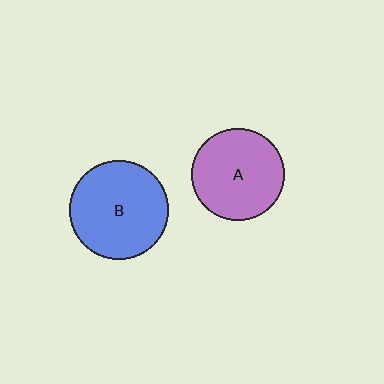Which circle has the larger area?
Circle B (blue).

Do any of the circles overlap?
No, none of the circles overlap.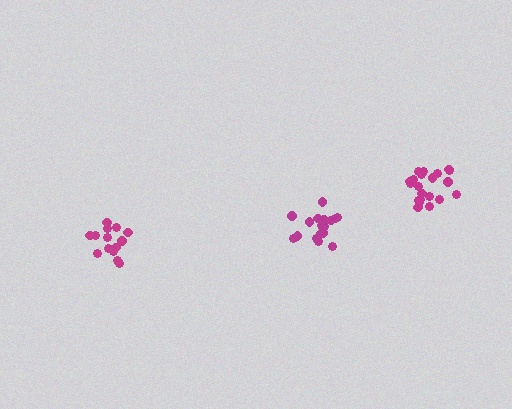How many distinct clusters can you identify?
There are 3 distinct clusters.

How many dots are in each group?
Group 1: 15 dots, Group 2: 17 dots, Group 3: 21 dots (53 total).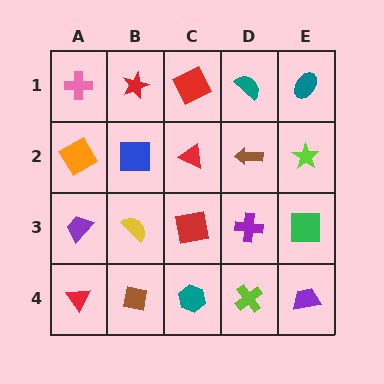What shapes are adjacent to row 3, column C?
A red triangle (row 2, column C), a teal hexagon (row 4, column C), a yellow semicircle (row 3, column B), a purple cross (row 3, column D).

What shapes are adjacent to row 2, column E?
A teal ellipse (row 1, column E), a green square (row 3, column E), a brown arrow (row 2, column D).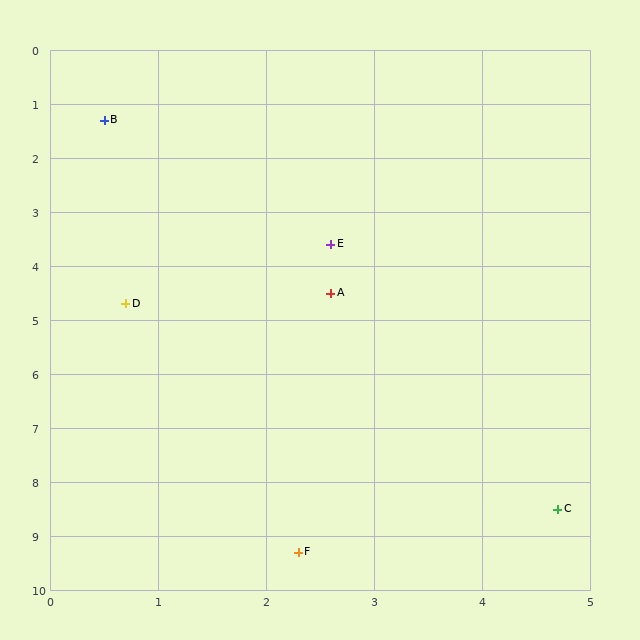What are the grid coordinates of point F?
Point F is at approximately (2.3, 9.3).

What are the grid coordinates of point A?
Point A is at approximately (2.6, 4.5).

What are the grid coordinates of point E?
Point E is at approximately (2.6, 3.6).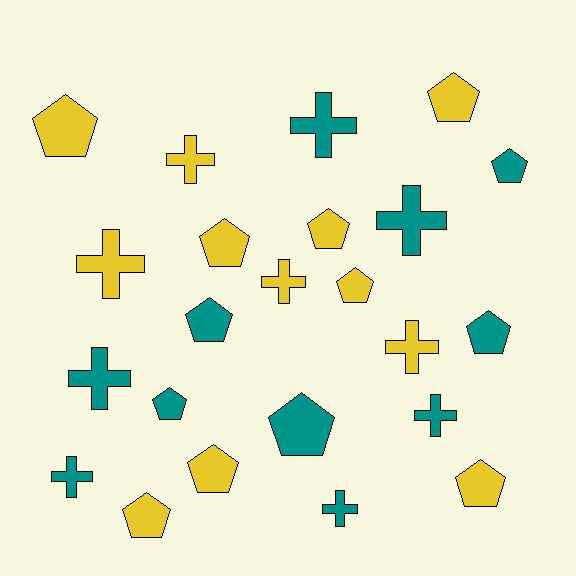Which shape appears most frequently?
Pentagon, with 13 objects.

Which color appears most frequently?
Yellow, with 12 objects.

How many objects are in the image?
There are 23 objects.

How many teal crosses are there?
There are 6 teal crosses.